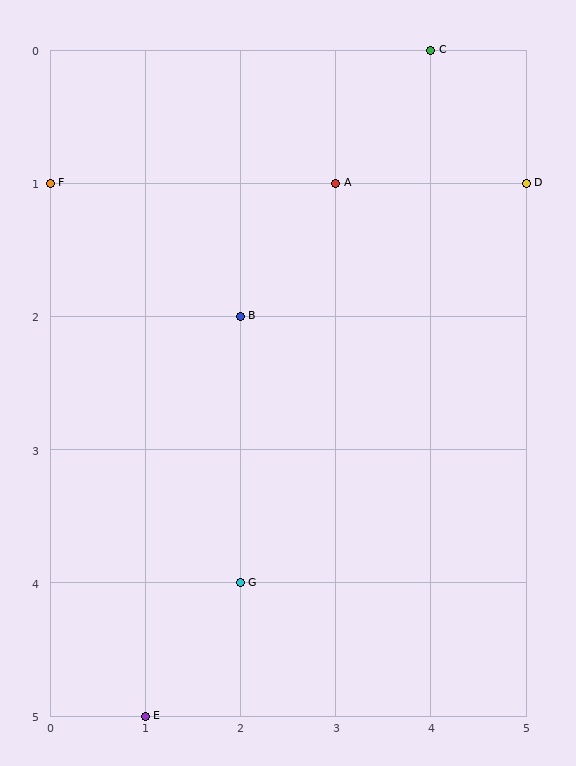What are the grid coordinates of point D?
Point D is at grid coordinates (5, 1).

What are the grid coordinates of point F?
Point F is at grid coordinates (0, 1).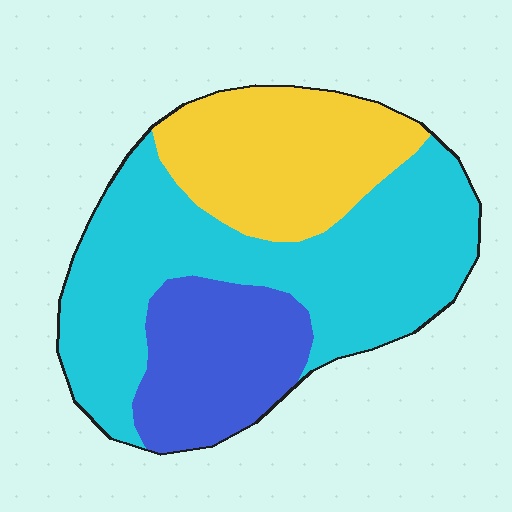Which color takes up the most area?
Cyan, at roughly 50%.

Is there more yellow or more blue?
Yellow.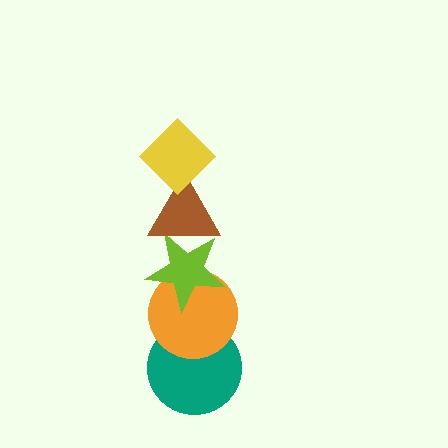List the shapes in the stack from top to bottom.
From top to bottom: the yellow diamond, the brown triangle, the lime star, the orange circle, the teal circle.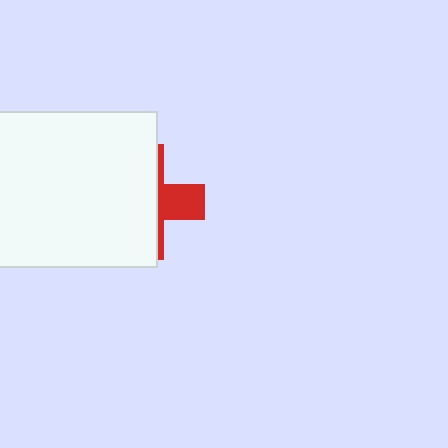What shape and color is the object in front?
The object in front is a white rectangle.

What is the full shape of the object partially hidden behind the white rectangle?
The partially hidden object is a red cross.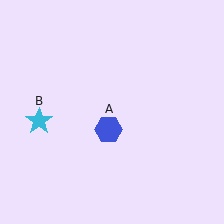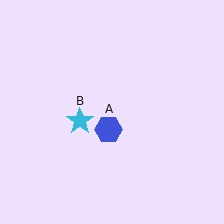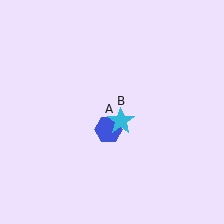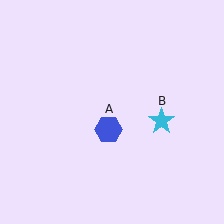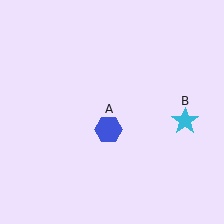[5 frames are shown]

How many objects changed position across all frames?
1 object changed position: cyan star (object B).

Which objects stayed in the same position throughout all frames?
Blue hexagon (object A) remained stationary.